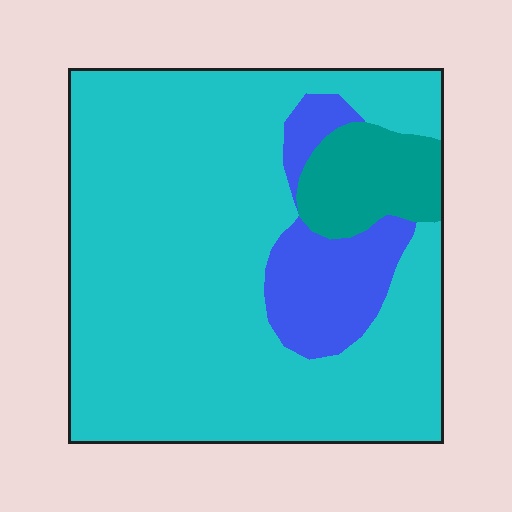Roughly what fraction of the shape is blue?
Blue covers around 15% of the shape.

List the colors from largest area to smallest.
From largest to smallest: cyan, blue, teal.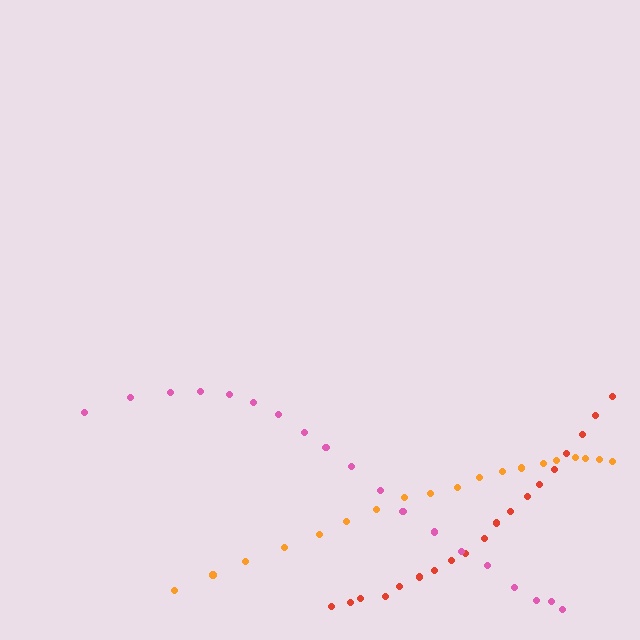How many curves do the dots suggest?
There are 3 distinct paths.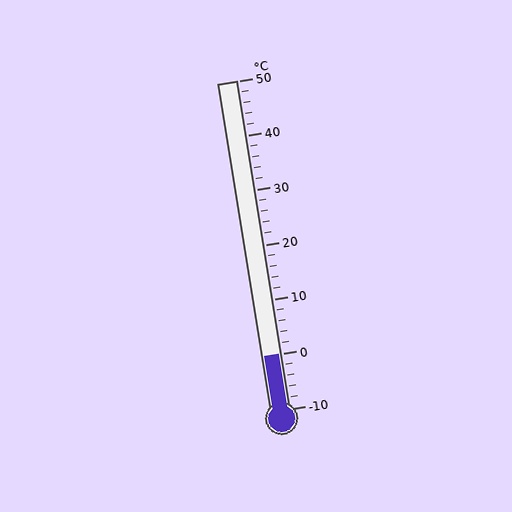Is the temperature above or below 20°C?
The temperature is below 20°C.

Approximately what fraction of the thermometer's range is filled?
The thermometer is filled to approximately 15% of its range.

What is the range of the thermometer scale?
The thermometer scale ranges from -10°C to 50°C.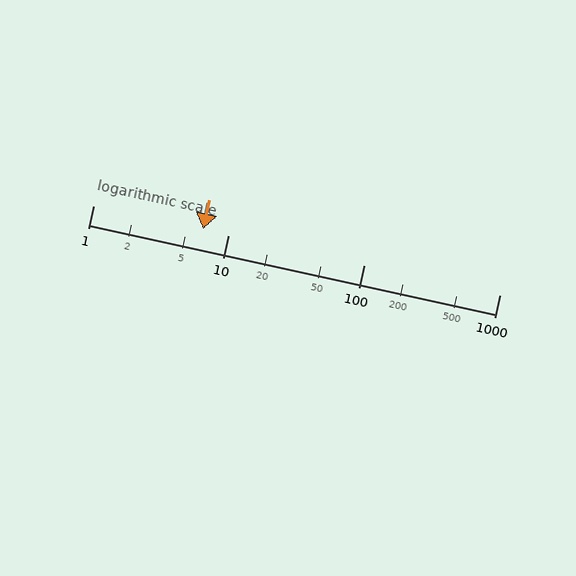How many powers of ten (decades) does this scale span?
The scale spans 3 decades, from 1 to 1000.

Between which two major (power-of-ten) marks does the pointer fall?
The pointer is between 1 and 10.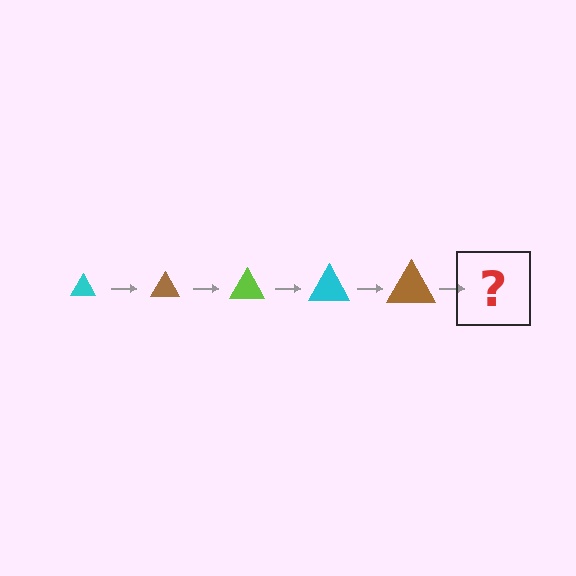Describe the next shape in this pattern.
It should be a lime triangle, larger than the previous one.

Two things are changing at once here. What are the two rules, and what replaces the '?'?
The two rules are that the triangle grows larger each step and the color cycles through cyan, brown, and lime. The '?' should be a lime triangle, larger than the previous one.